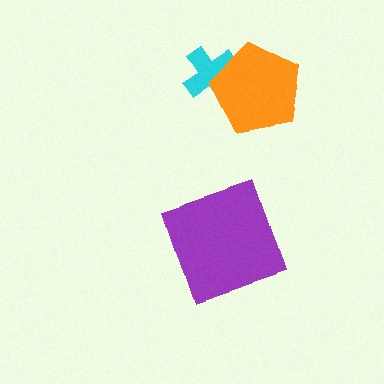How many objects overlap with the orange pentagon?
1 object overlaps with the orange pentagon.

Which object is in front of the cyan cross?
The orange pentagon is in front of the cyan cross.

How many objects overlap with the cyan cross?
1 object overlaps with the cyan cross.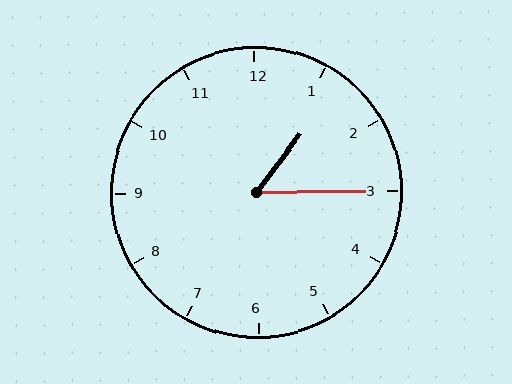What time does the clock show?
1:15.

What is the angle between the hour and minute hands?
Approximately 52 degrees.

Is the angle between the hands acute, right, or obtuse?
It is acute.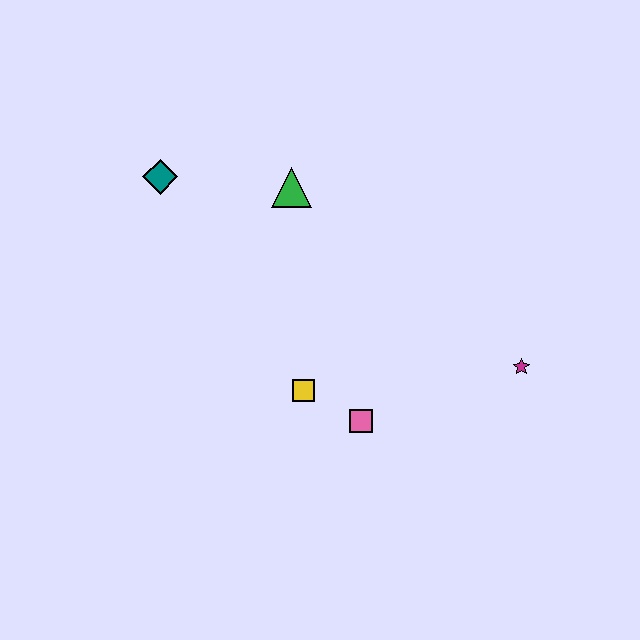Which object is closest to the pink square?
The yellow square is closest to the pink square.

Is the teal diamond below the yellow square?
No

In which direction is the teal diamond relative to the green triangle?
The teal diamond is to the left of the green triangle.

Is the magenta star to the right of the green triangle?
Yes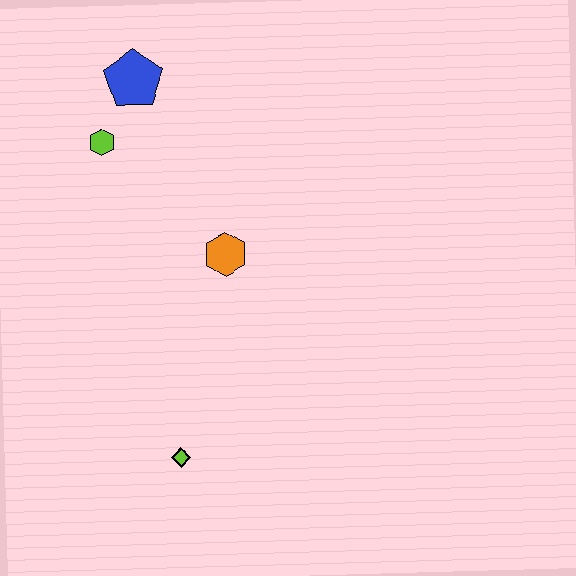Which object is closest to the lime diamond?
The orange hexagon is closest to the lime diamond.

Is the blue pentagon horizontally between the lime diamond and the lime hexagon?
Yes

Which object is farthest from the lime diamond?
The blue pentagon is farthest from the lime diamond.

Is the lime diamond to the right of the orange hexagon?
No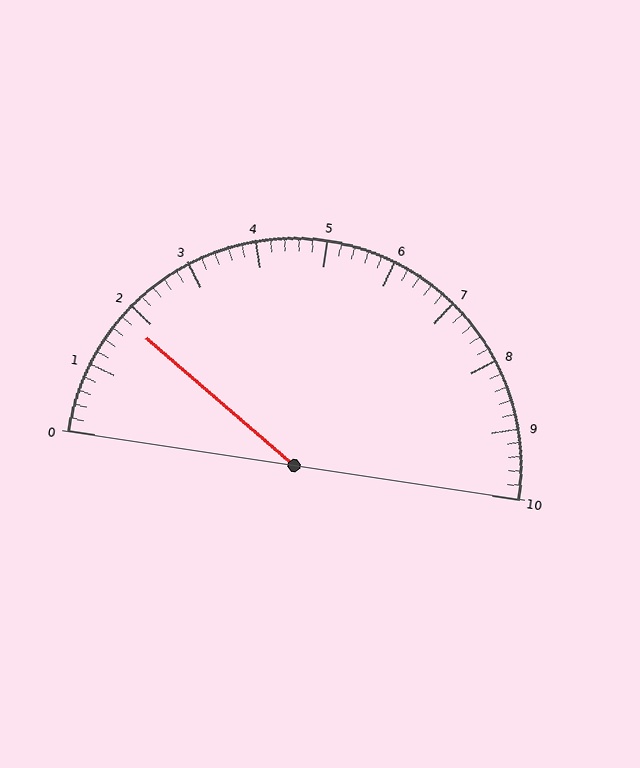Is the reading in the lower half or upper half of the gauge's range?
The reading is in the lower half of the range (0 to 10).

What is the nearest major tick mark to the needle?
The nearest major tick mark is 2.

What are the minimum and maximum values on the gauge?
The gauge ranges from 0 to 10.